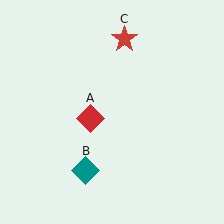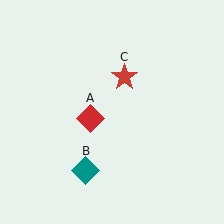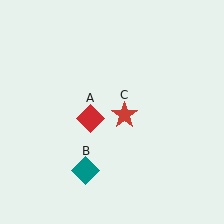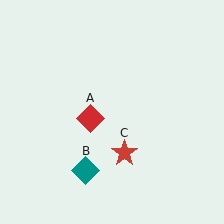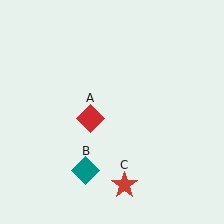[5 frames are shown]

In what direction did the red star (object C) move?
The red star (object C) moved down.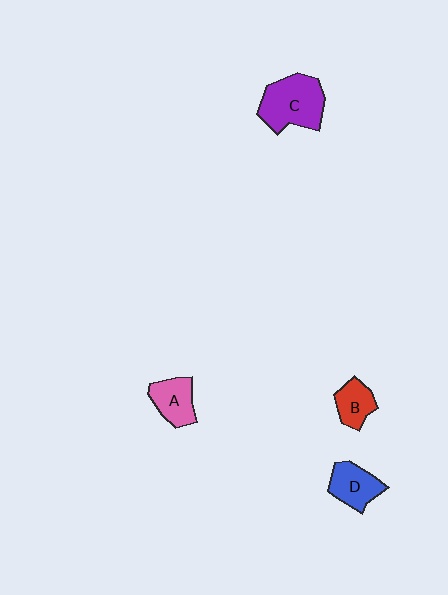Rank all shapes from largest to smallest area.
From largest to smallest: C (purple), D (blue), A (pink), B (red).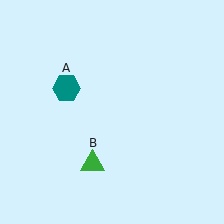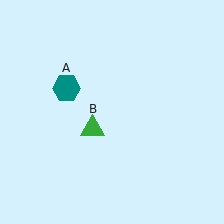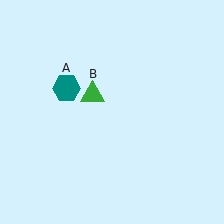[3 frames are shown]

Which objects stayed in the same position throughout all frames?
Teal hexagon (object A) remained stationary.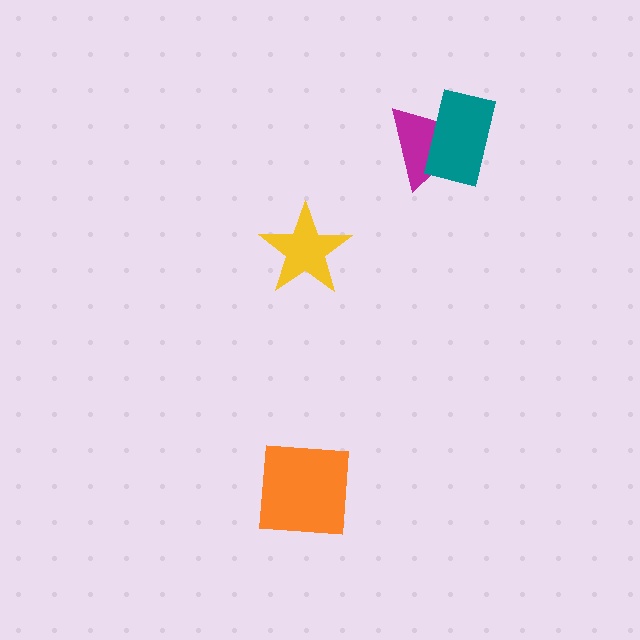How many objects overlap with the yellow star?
0 objects overlap with the yellow star.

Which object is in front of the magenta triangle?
The teal rectangle is in front of the magenta triangle.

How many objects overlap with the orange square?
0 objects overlap with the orange square.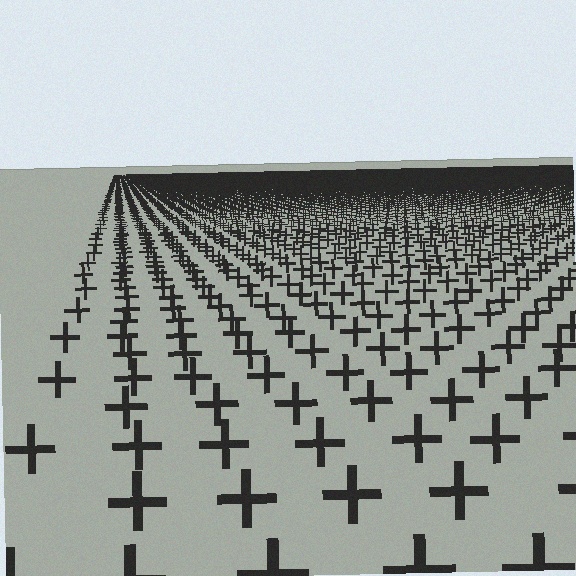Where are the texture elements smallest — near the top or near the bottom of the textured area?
Near the top.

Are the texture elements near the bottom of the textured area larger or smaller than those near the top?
Larger. Near the bottom, elements are closer to the viewer and appear at a bigger on-screen size.